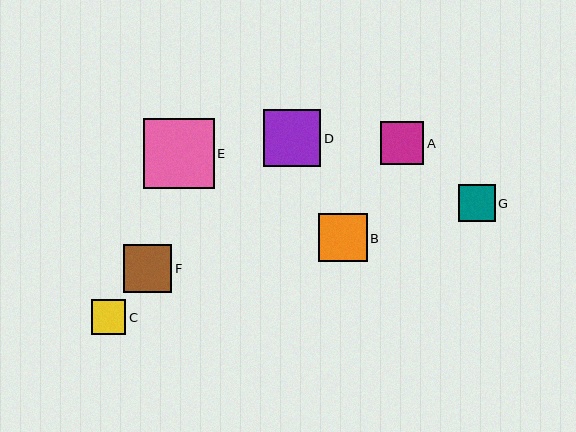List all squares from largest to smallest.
From largest to smallest: E, D, F, B, A, G, C.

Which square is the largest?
Square E is the largest with a size of approximately 71 pixels.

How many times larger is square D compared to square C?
Square D is approximately 1.6 times the size of square C.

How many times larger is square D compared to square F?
Square D is approximately 1.2 times the size of square F.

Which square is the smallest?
Square C is the smallest with a size of approximately 35 pixels.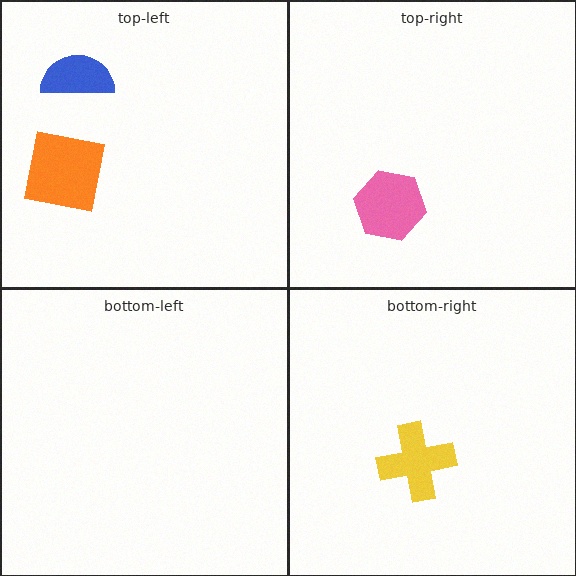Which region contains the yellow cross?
The bottom-right region.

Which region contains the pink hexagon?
The top-right region.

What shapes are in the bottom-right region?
The yellow cross.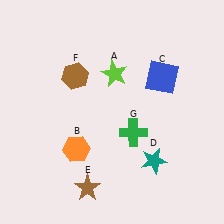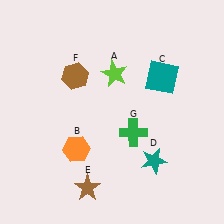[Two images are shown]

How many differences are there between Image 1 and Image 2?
There is 1 difference between the two images.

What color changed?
The square (C) changed from blue in Image 1 to teal in Image 2.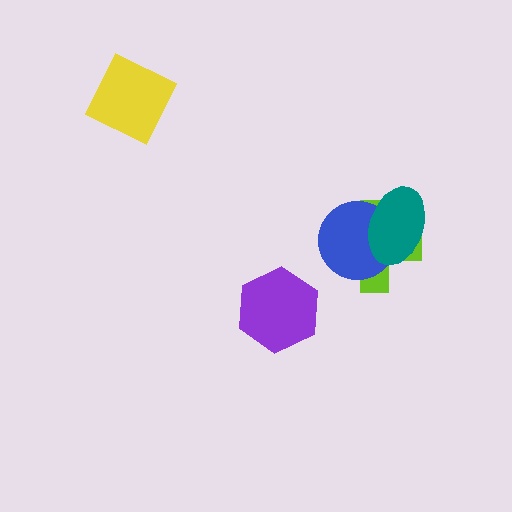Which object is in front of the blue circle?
The teal ellipse is in front of the blue circle.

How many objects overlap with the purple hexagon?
0 objects overlap with the purple hexagon.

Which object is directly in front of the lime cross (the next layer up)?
The blue circle is directly in front of the lime cross.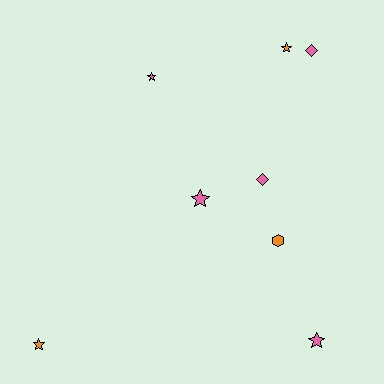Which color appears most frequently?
Pink, with 5 objects.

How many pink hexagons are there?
There are no pink hexagons.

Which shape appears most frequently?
Star, with 5 objects.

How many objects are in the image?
There are 8 objects.